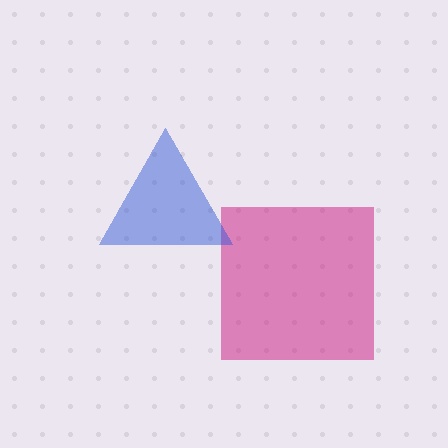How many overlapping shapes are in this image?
There are 2 overlapping shapes in the image.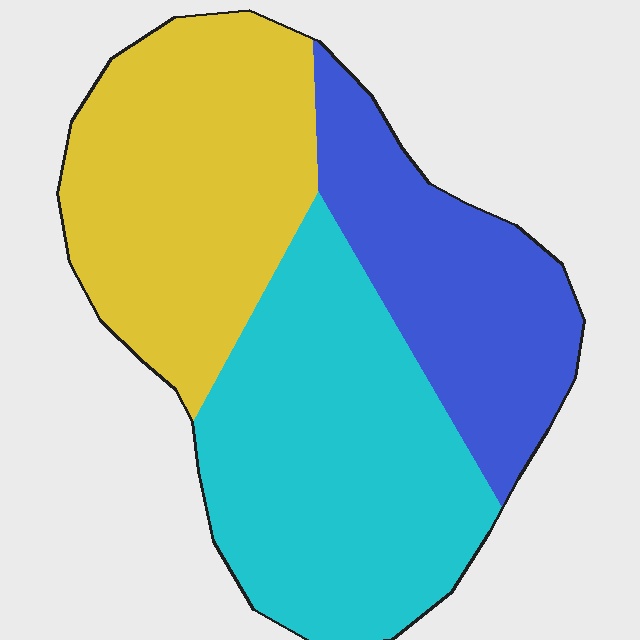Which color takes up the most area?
Cyan, at roughly 40%.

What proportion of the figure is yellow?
Yellow takes up between a quarter and a half of the figure.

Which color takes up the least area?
Blue, at roughly 25%.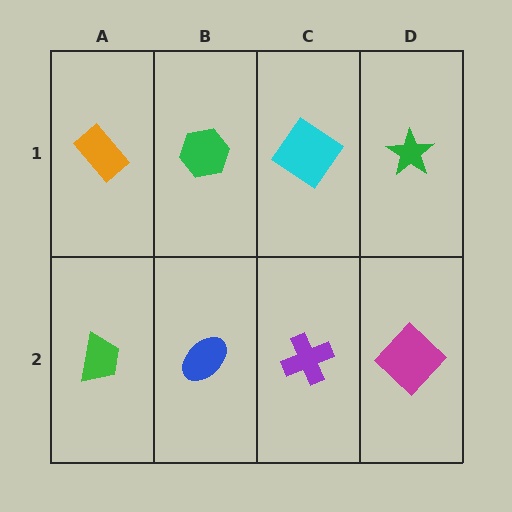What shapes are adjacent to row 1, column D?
A magenta diamond (row 2, column D), a cyan diamond (row 1, column C).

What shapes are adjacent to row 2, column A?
An orange rectangle (row 1, column A), a blue ellipse (row 2, column B).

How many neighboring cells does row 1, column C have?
3.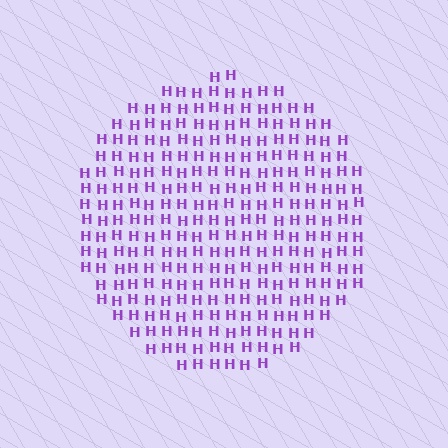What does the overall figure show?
The overall figure shows a circle.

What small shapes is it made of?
It is made of small letter H's.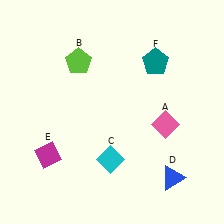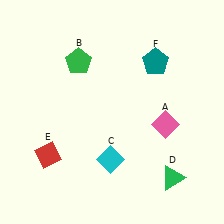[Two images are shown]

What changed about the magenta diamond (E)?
In Image 1, E is magenta. In Image 2, it changed to red.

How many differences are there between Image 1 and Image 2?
There are 3 differences between the two images.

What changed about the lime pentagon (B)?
In Image 1, B is lime. In Image 2, it changed to green.